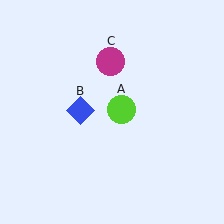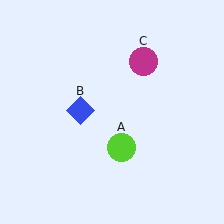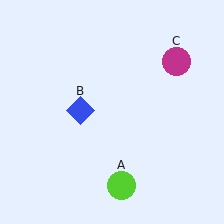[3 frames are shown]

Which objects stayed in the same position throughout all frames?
Blue diamond (object B) remained stationary.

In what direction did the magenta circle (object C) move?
The magenta circle (object C) moved right.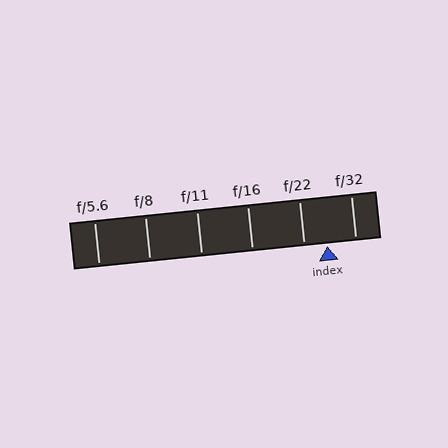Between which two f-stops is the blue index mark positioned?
The index mark is between f/22 and f/32.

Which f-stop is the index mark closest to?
The index mark is closest to f/22.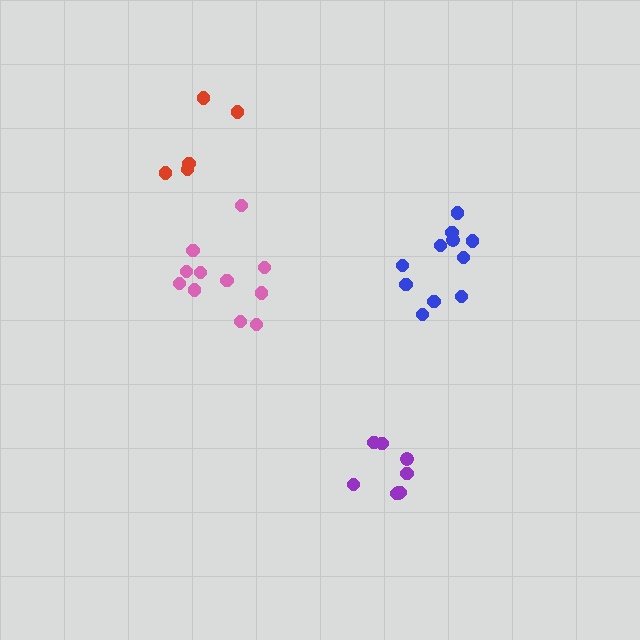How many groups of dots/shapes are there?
There are 4 groups.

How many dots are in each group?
Group 1: 8 dots, Group 2: 11 dots, Group 3: 11 dots, Group 4: 5 dots (35 total).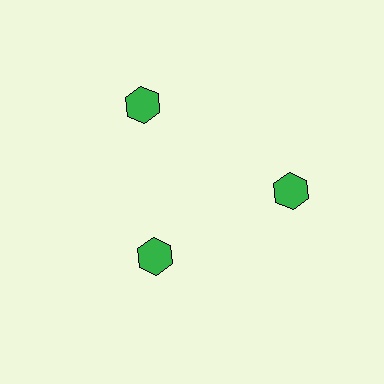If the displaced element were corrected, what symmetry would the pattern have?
It would have 3-fold rotational symmetry — the pattern would map onto itself every 120 degrees.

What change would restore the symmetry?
The symmetry would be restored by moving it outward, back onto the ring so that all 3 hexagons sit at equal angles and equal distance from the center.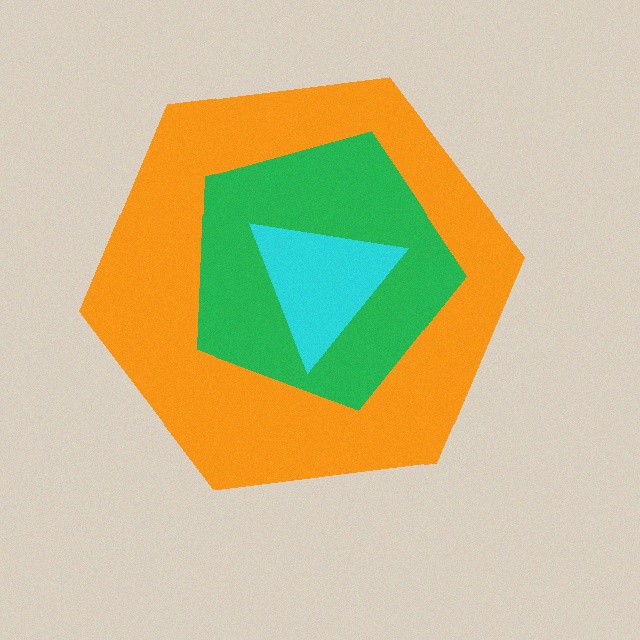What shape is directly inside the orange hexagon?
The green pentagon.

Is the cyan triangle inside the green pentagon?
Yes.